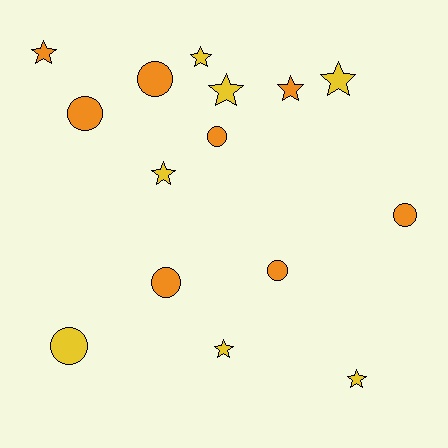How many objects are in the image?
There are 15 objects.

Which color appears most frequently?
Orange, with 8 objects.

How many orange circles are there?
There are 6 orange circles.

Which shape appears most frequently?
Star, with 8 objects.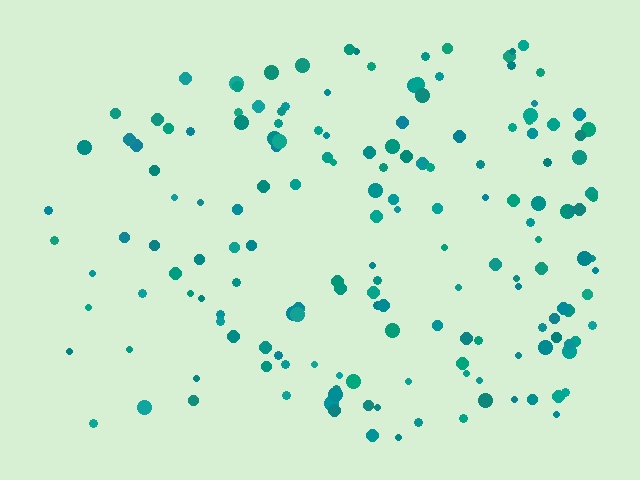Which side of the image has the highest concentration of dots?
The right.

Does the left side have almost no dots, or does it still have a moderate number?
Still a moderate number, just noticeably fewer than the right.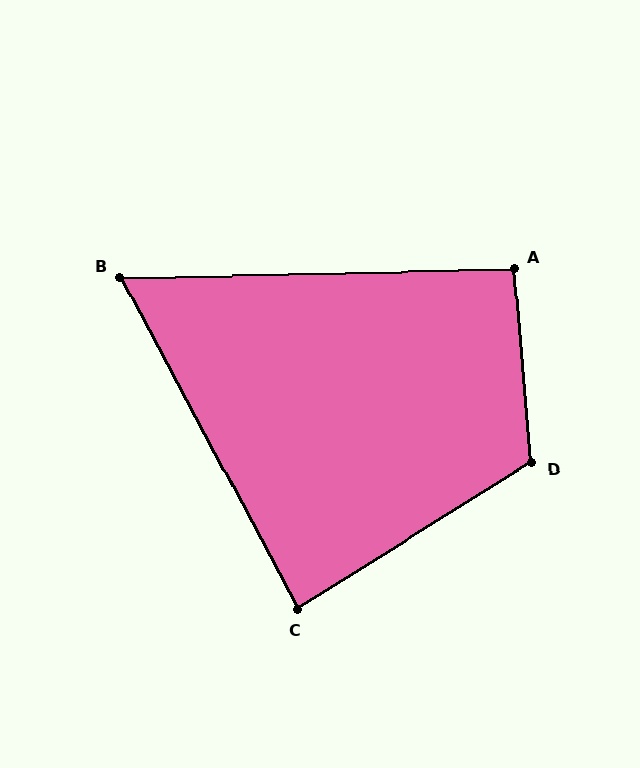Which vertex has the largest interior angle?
D, at approximately 117 degrees.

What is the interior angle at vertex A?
Approximately 94 degrees (approximately right).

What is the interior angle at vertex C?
Approximately 86 degrees (approximately right).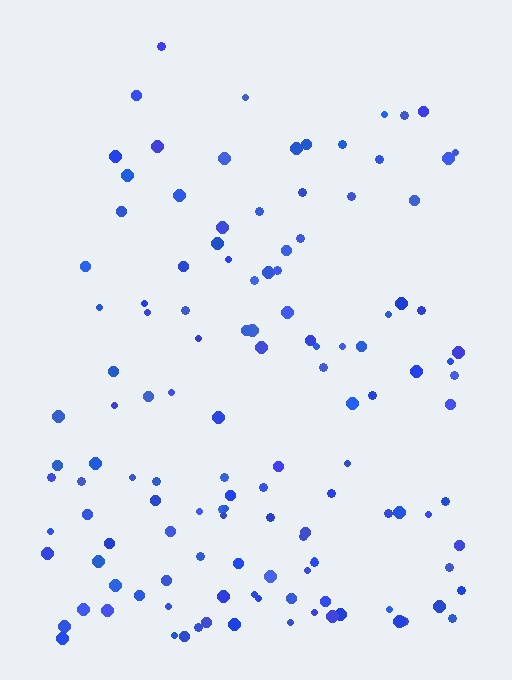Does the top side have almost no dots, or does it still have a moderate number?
Still a moderate number, just noticeably fewer than the bottom.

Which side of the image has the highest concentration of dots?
The bottom.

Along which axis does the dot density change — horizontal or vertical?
Vertical.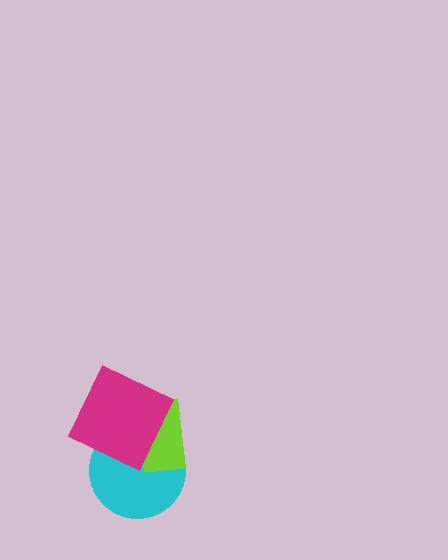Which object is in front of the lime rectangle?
The magenta square is in front of the lime rectangle.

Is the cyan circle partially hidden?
Yes, it is partially covered by another shape.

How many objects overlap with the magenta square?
2 objects overlap with the magenta square.